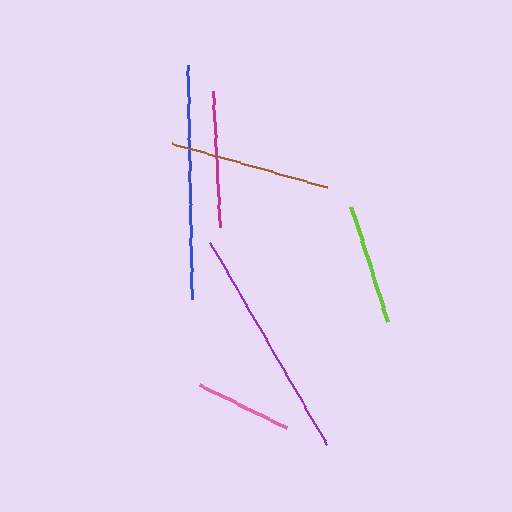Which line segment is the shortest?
The pink line is the shortest at approximately 97 pixels.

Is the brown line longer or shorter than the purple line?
The purple line is longer than the brown line.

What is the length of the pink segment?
The pink segment is approximately 97 pixels long.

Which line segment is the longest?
The purple line is the longest at approximately 234 pixels.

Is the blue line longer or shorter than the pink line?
The blue line is longer than the pink line.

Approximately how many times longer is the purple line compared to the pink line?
The purple line is approximately 2.4 times the length of the pink line.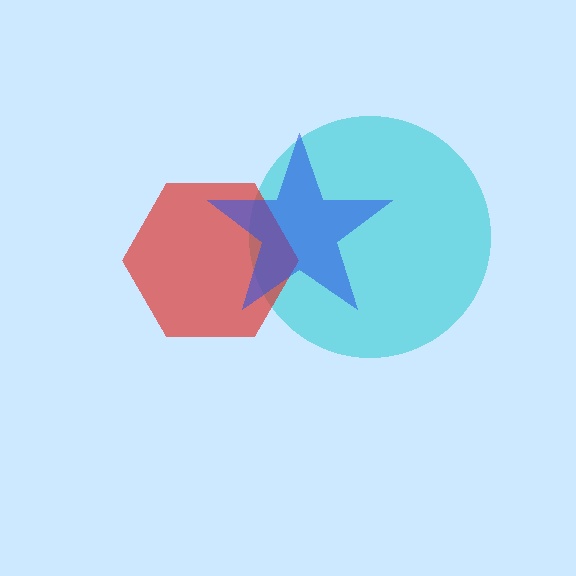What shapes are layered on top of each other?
The layered shapes are: a cyan circle, a red hexagon, a blue star.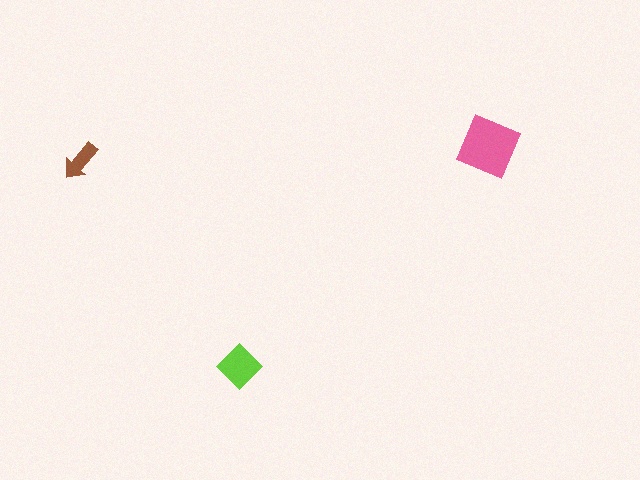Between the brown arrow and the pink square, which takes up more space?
The pink square.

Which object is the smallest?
The brown arrow.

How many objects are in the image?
There are 3 objects in the image.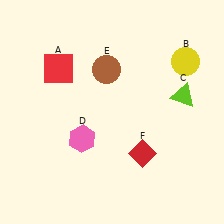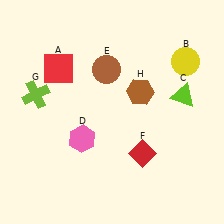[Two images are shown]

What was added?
A lime cross (G), a brown hexagon (H) were added in Image 2.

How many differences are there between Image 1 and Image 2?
There are 2 differences between the two images.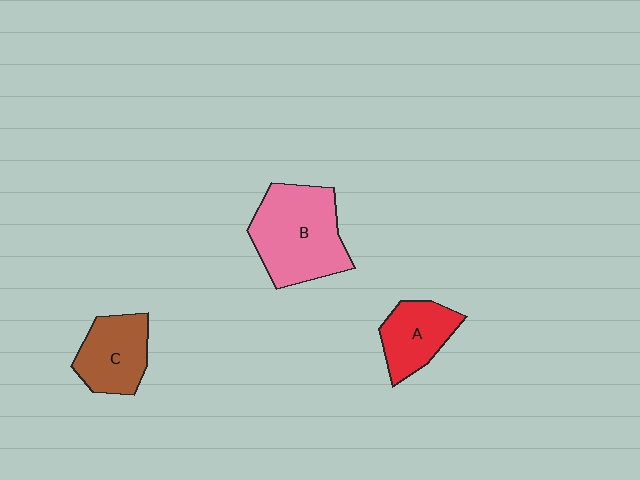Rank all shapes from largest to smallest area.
From largest to smallest: B (pink), C (brown), A (red).